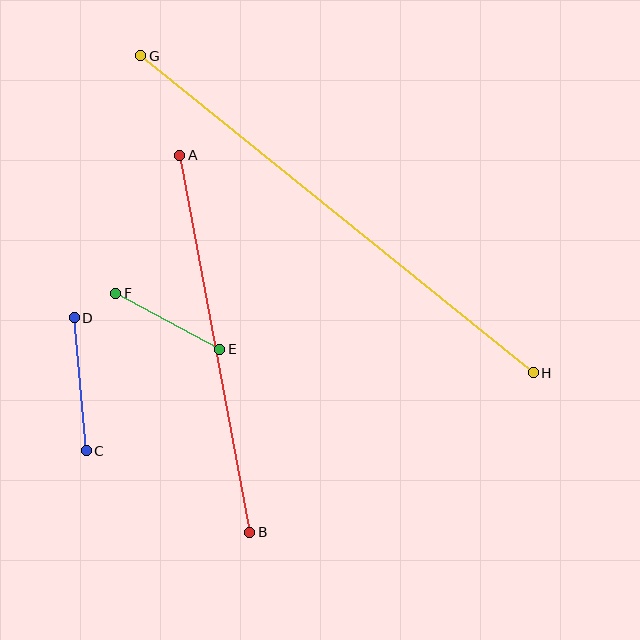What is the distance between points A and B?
The distance is approximately 383 pixels.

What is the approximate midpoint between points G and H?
The midpoint is at approximately (337, 214) pixels.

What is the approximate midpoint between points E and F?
The midpoint is at approximately (168, 321) pixels.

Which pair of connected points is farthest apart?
Points G and H are farthest apart.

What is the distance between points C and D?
The distance is approximately 134 pixels.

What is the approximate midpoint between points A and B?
The midpoint is at approximately (215, 344) pixels.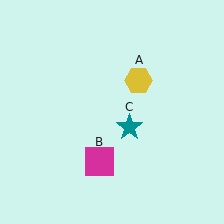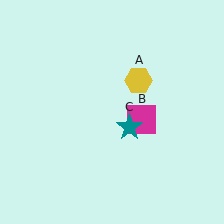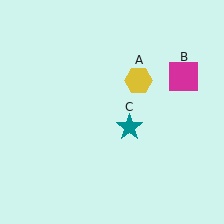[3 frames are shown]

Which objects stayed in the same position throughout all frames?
Yellow hexagon (object A) and teal star (object C) remained stationary.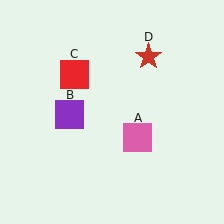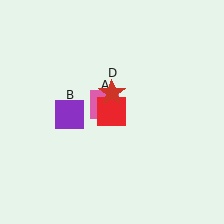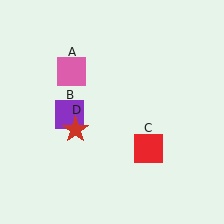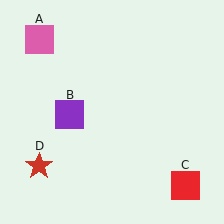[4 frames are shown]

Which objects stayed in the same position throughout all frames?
Purple square (object B) remained stationary.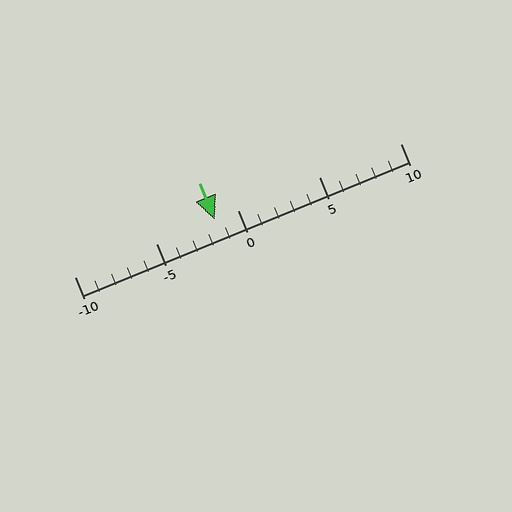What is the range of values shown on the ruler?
The ruler shows values from -10 to 10.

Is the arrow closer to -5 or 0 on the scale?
The arrow is closer to 0.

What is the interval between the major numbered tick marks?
The major tick marks are spaced 5 units apart.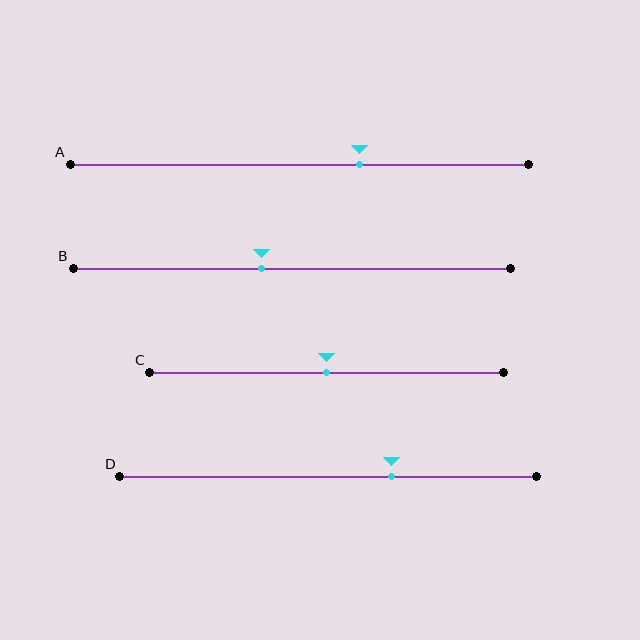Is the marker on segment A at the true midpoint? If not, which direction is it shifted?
No, the marker on segment A is shifted to the right by about 13% of the segment length.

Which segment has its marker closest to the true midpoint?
Segment C has its marker closest to the true midpoint.